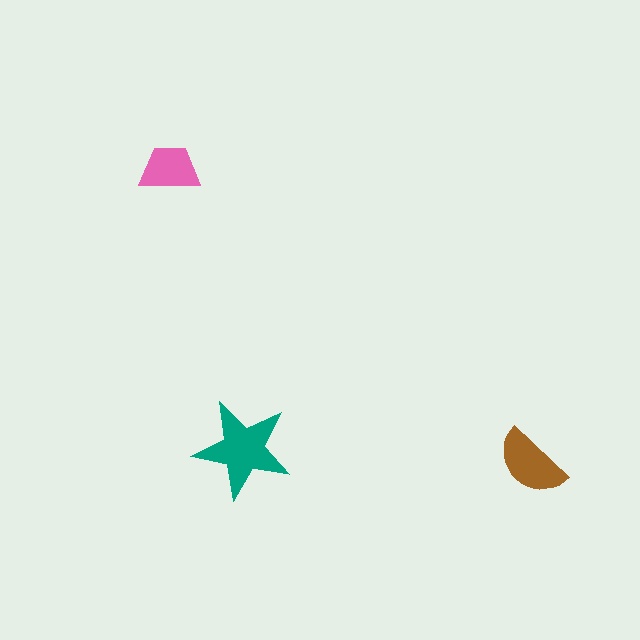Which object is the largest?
The teal star.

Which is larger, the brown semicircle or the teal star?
The teal star.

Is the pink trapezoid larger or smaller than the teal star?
Smaller.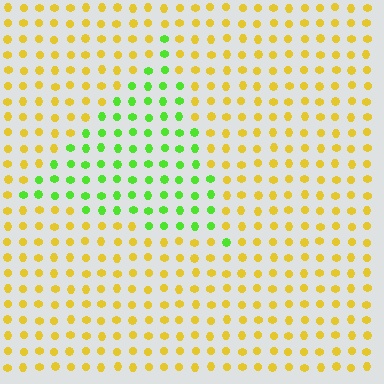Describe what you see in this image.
The image is filled with small yellow elements in a uniform arrangement. A triangle-shaped region is visible where the elements are tinted to a slightly different hue, forming a subtle color boundary.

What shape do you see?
I see a triangle.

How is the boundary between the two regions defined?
The boundary is defined purely by a slight shift in hue (about 59 degrees). Spacing, size, and orientation are identical on both sides.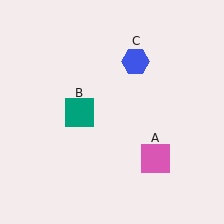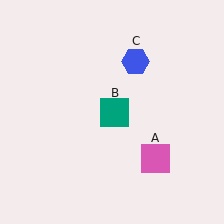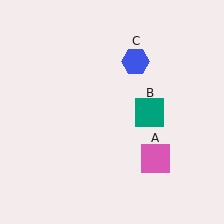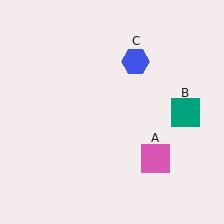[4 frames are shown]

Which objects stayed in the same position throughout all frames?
Pink square (object A) and blue hexagon (object C) remained stationary.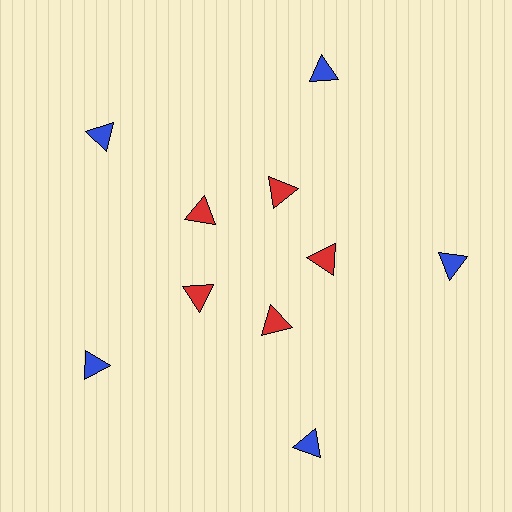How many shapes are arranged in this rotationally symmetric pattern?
There are 10 shapes, arranged in 5 groups of 2.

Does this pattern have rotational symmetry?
Yes, this pattern has 5-fold rotational symmetry. It looks the same after rotating 72 degrees around the center.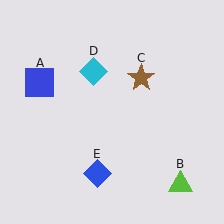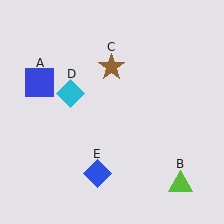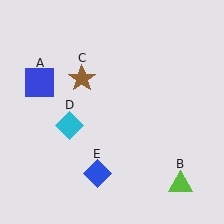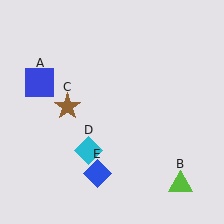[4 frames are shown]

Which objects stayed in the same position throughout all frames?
Blue square (object A) and lime triangle (object B) and blue diamond (object E) remained stationary.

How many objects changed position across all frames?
2 objects changed position: brown star (object C), cyan diamond (object D).